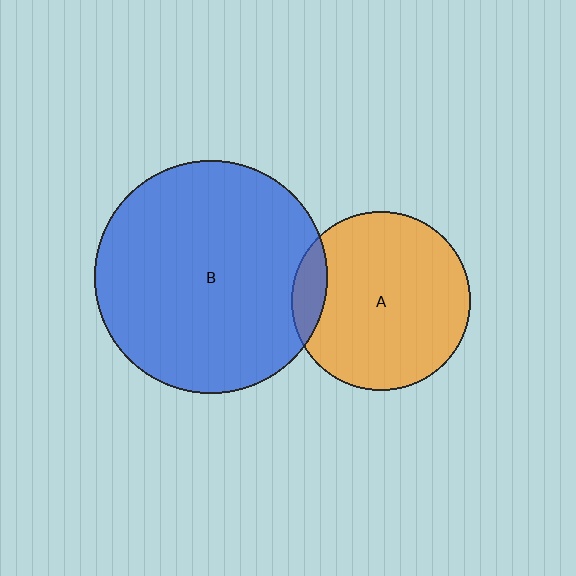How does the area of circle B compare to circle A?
Approximately 1.7 times.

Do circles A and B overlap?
Yes.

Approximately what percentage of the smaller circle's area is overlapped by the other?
Approximately 10%.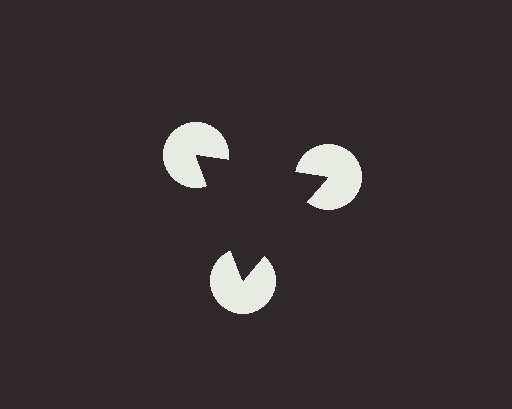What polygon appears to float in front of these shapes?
An illusory triangle — its edges are inferred from the aligned wedge cuts in the pac-man discs, not physically drawn.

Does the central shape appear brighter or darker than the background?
It typically appears slightly darker than the background, even though no actual brightness change is drawn.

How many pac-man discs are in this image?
There are 3 — one at each vertex of the illusory triangle.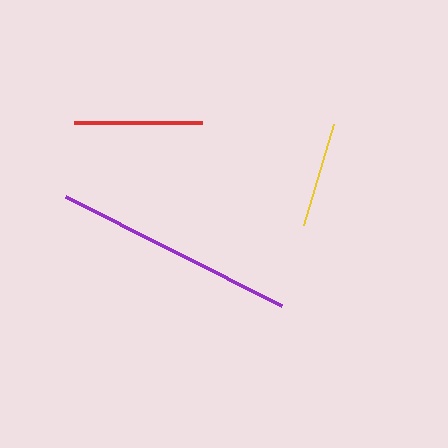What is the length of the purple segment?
The purple segment is approximately 243 pixels long.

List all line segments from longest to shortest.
From longest to shortest: purple, red, yellow.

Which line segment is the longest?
The purple line is the longest at approximately 243 pixels.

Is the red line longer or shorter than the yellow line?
The red line is longer than the yellow line.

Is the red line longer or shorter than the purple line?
The purple line is longer than the red line.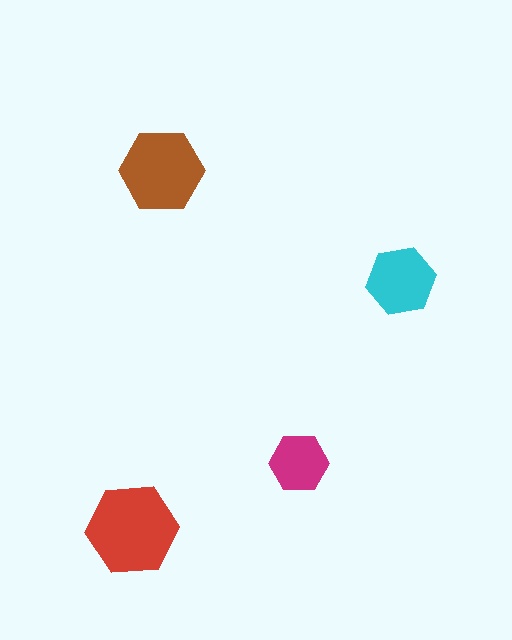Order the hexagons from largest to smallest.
the red one, the brown one, the cyan one, the magenta one.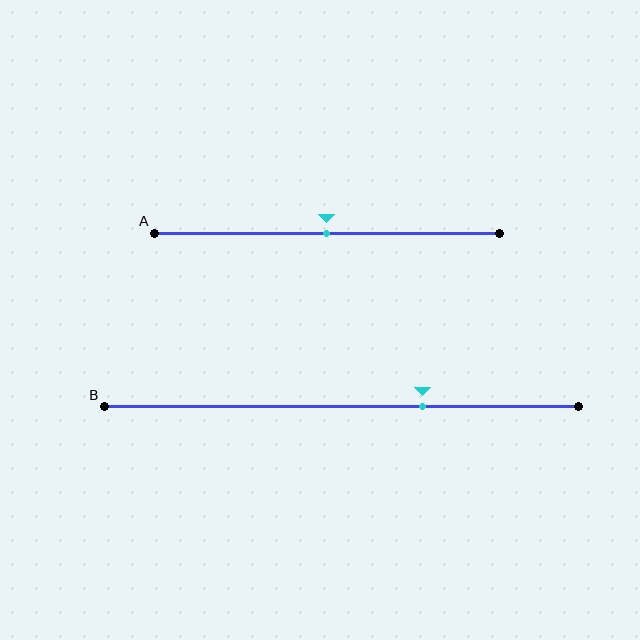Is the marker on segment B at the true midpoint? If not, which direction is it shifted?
No, the marker on segment B is shifted to the right by about 17% of the segment length.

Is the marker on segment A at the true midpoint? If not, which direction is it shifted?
Yes, the marker on segment A is at the true midpoint.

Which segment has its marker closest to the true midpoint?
Segment A has its marker closest to the true midpoint.